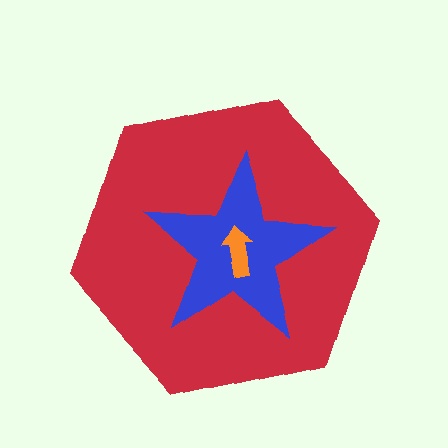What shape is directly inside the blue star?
The orange arrow.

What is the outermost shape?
The red hexagon.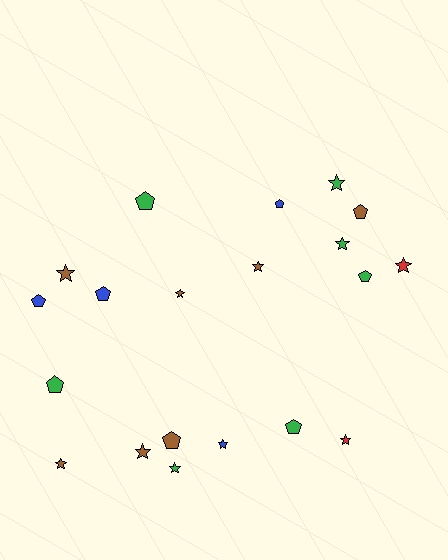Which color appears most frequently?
Green, with 7 objects.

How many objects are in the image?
There are 20 objects.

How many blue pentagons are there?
There are 3 blue pentagons.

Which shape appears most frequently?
Star, with 11 objects.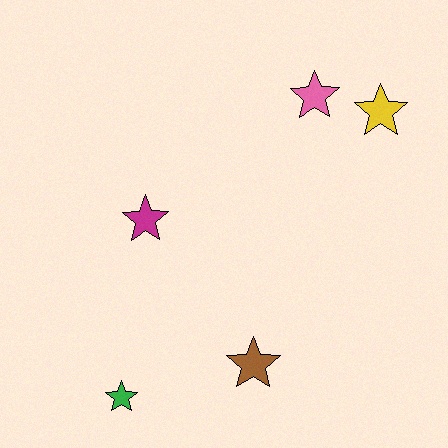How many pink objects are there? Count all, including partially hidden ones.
There is 1 pink object.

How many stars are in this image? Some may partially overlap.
There are 5 stars.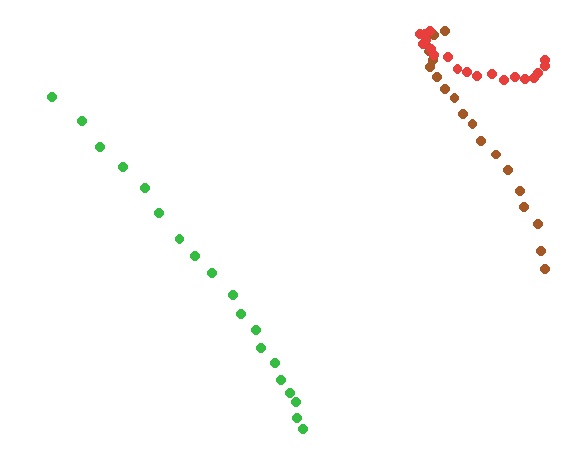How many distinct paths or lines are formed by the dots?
There are 3 distinct paths.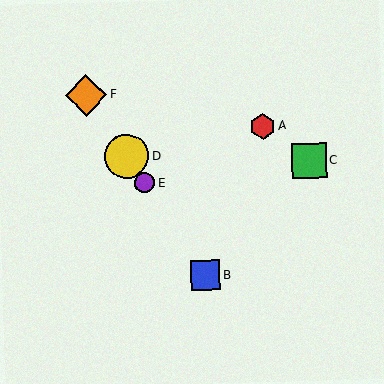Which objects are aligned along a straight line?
Objects B, D, E, F are aligned along a straight line.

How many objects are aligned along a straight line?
4 objects (B, D, E, F) are aligned along a straight line.